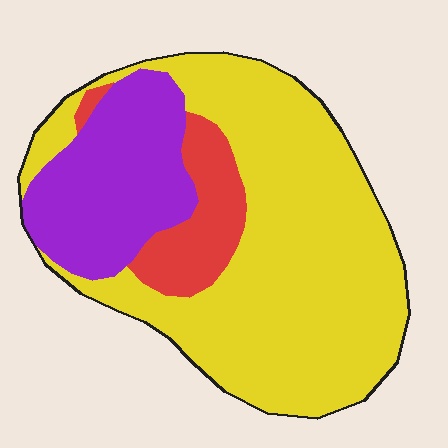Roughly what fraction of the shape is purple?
Purple takes up about one quarter (1/4) of the shape.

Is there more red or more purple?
Purple.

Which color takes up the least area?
Red, at roughly 10%.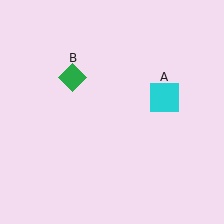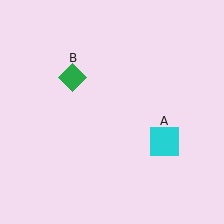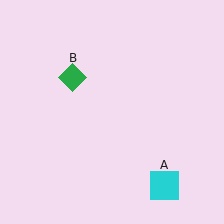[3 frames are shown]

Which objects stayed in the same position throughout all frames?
Green diamond (object B) remained stationary.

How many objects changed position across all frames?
1 object changed position: cyan square (object A).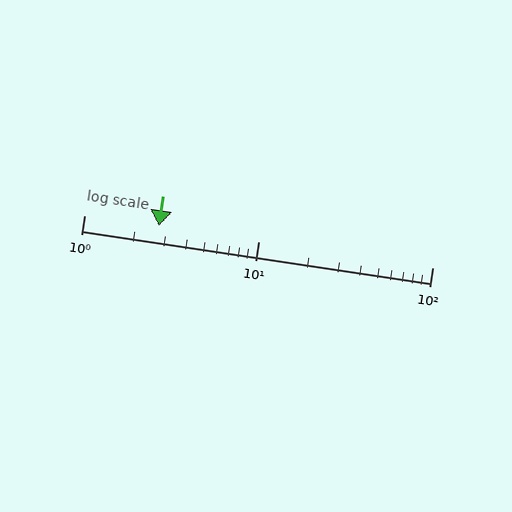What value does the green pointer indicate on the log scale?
The pointer indicates approximately 2.7.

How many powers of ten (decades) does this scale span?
The scale spans 2 decades, from 1 to 100.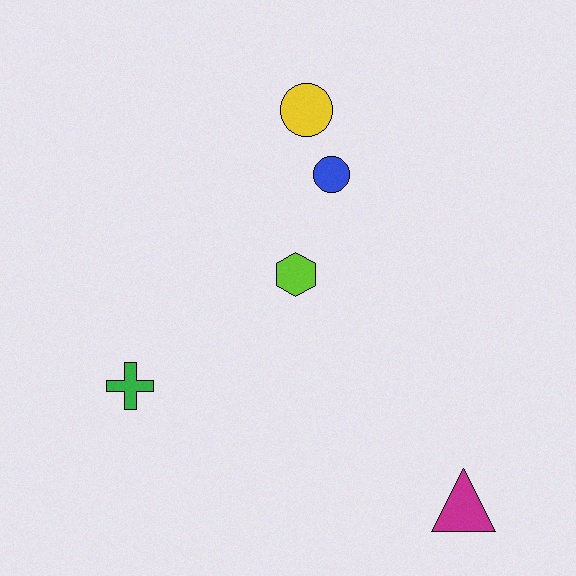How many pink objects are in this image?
There are no pink objects.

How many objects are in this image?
There are 5 objects.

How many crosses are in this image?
There is 1 cross.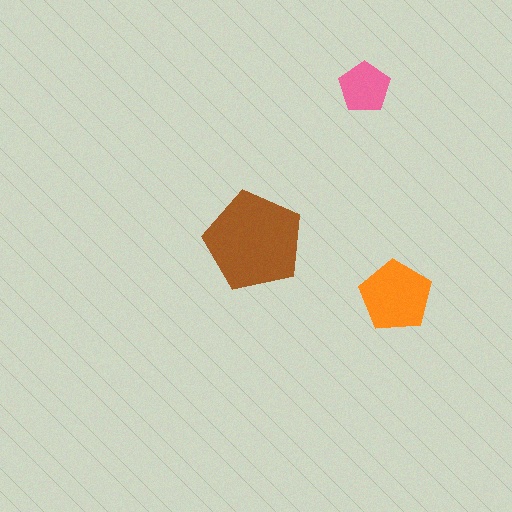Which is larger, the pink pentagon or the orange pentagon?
The orange one.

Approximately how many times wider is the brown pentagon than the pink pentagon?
About 2 times wider.